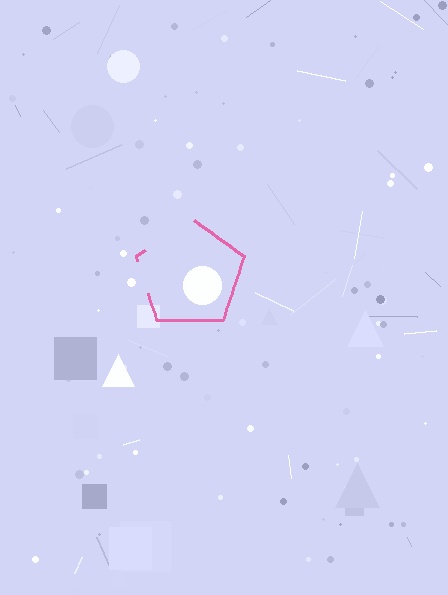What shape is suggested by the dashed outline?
The dashed outline suggests a pentagon.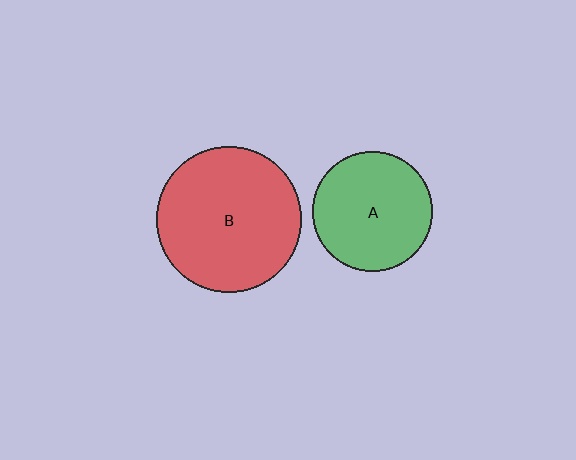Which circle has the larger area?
Circle B (red).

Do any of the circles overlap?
No, none of the circles overlap.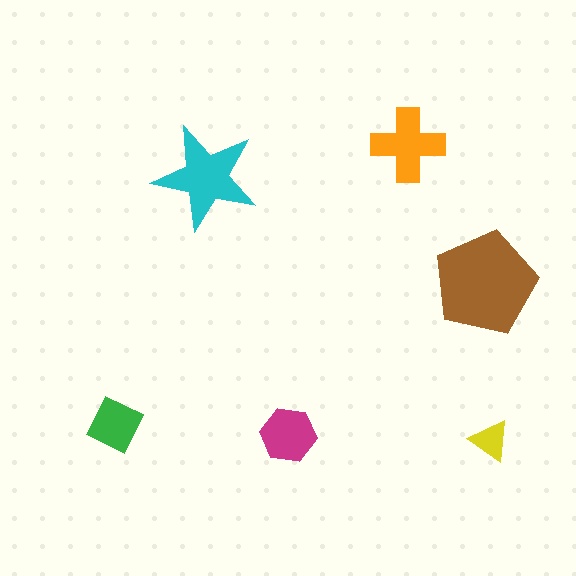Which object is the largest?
The brown pentagon.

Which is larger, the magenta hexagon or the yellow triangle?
The magenta hexagon.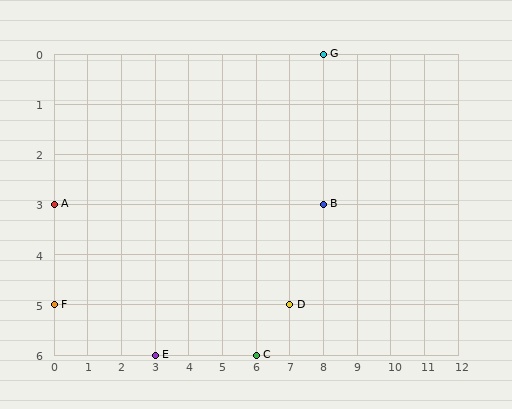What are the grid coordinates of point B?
Point B is at grid coordinates (8, 3).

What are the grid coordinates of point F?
Point F is at grid coordinates (0, 5).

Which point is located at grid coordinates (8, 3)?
Point B is at (8, 3).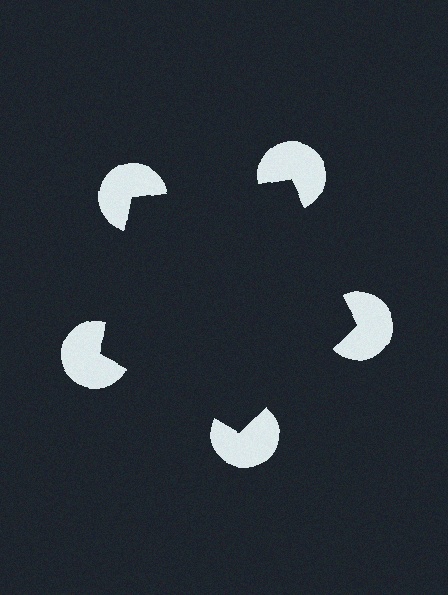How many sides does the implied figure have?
5 sides.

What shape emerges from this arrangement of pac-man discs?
An illusory pentagon — its edges are inferred from the aligned wedge cuts in the pac-man discs, not physically drawn.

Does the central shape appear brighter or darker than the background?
It typically appears slightly darker than the background, even though no actual brightness change is drawn.